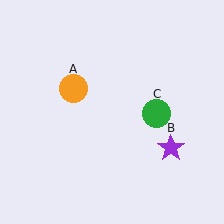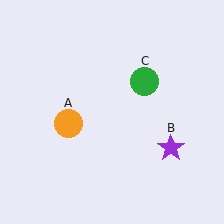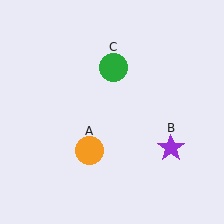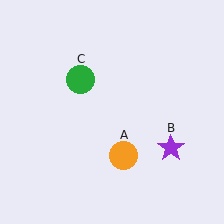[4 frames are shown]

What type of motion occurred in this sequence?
The orange circle (object A), green circle (object C) rotated counterclockwise around the center of the scene.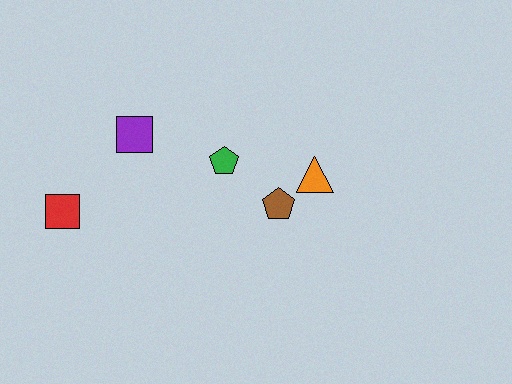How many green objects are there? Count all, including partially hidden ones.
There is 1 green object.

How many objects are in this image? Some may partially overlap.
There are 5 objects.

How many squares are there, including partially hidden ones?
There are 2 squares.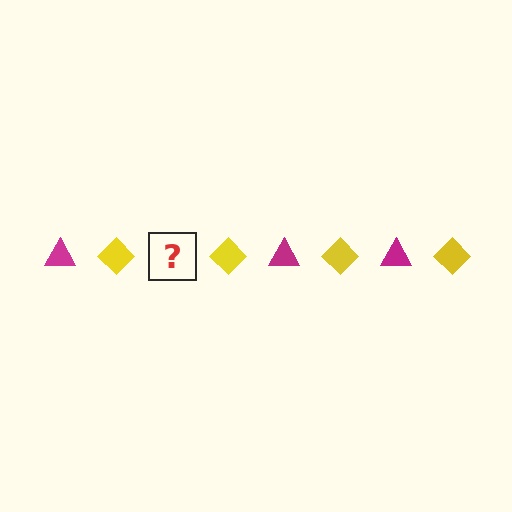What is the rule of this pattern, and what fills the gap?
The rule is that the pattern alternates between magenta triangle and yellow diamond. The gap should be filled with a magenta triangle.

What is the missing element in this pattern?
The missing element is a magenta triangle.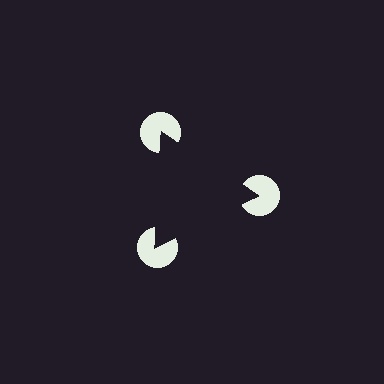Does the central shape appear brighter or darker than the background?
It typically appears slightly darker than the background, even though no actual brightness change is drawn.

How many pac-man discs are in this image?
There are 3 — one at each vertex of the illusory triangle.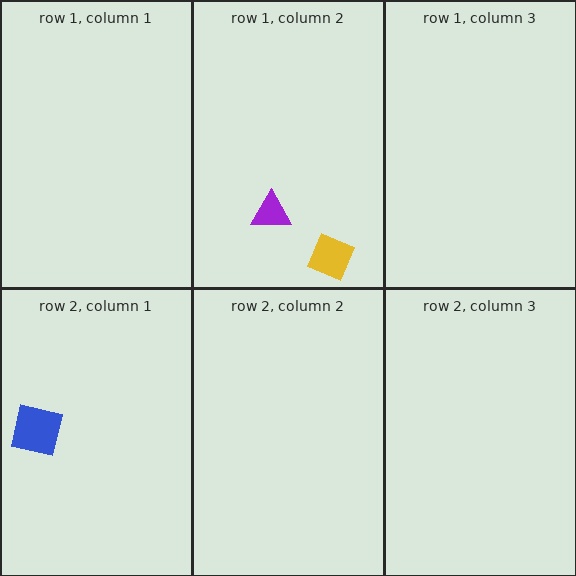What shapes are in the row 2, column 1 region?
The blue square.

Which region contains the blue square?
The row 2, column 1 region.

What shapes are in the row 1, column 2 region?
The yellow diamond, the purple triangle.